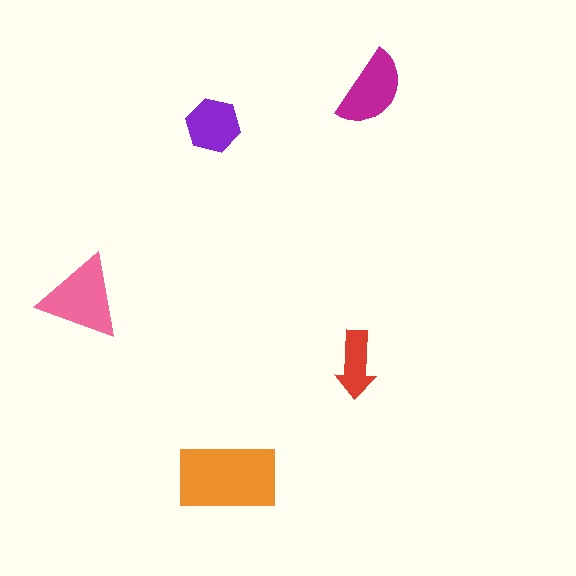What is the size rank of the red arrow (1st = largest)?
5th.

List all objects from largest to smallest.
The orange rectangle, the pink triangle, the magenta semicircle, the purple hexagon, the red arrow.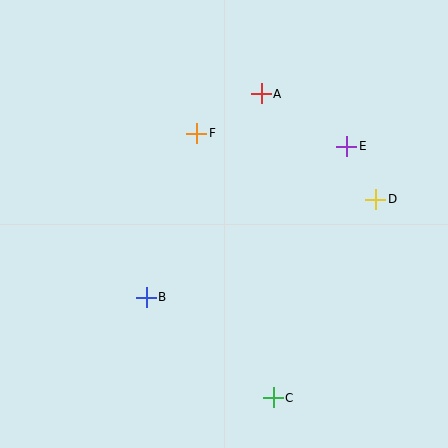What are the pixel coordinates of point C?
Point C is at (273, 398).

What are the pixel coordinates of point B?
Point B is at (146, 297).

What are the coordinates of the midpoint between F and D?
The midpoint between F and D is at (286, 166).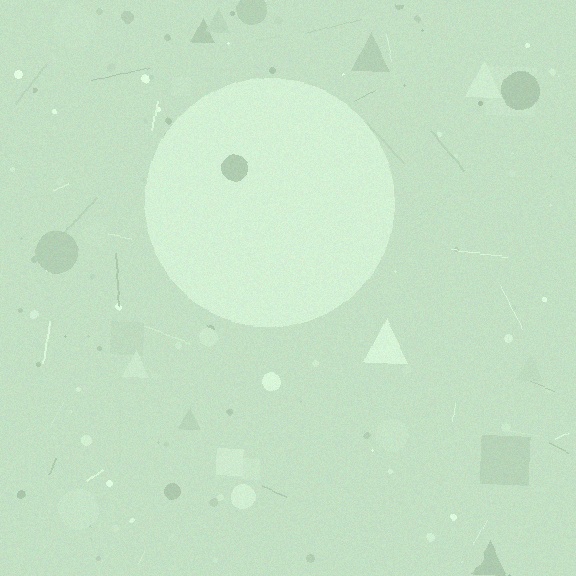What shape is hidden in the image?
A circle is hidden in the image.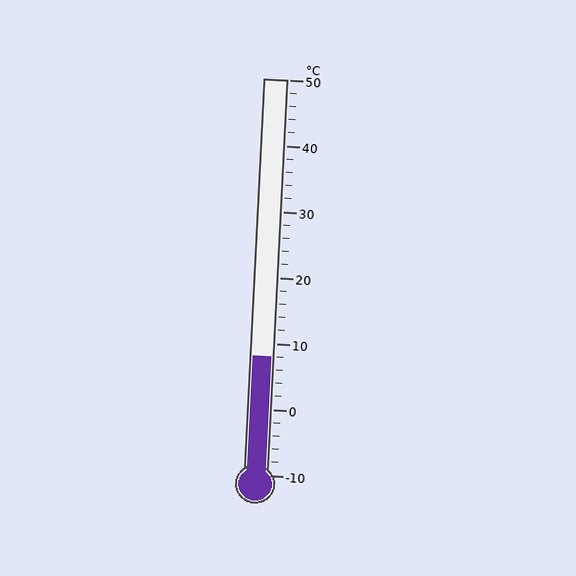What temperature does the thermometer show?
The thermometer shows approximately 8°C.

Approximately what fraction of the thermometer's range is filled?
The thermometer is filled to approximately 30% of its range.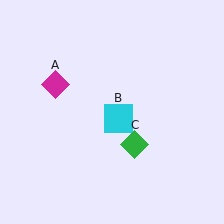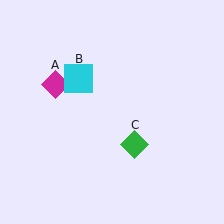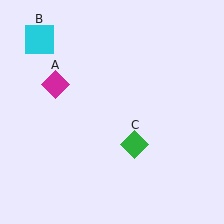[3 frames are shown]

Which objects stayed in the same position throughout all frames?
Magenta diamond (object A) and green diamond (object C) remained stationary.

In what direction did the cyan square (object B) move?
The cyan square (object B) moved up and to the left.